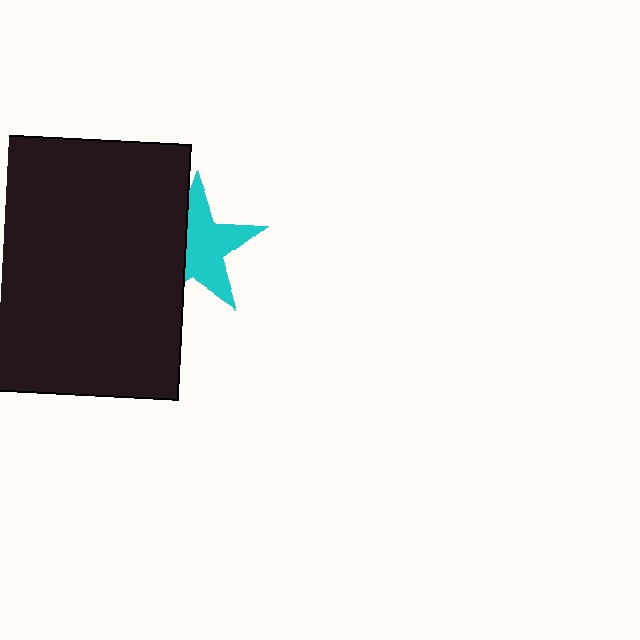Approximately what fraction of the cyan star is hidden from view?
Roughly 40% of the cyan star is hidden behind the black rectangle.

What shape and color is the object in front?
The object in front is a black rectangle.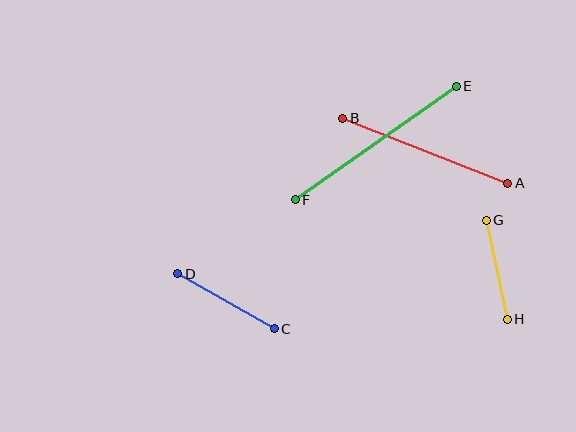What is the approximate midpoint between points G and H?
The midpoint is at approximately (497, 270) pixels.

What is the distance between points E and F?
The distance is approximately 197 pixels.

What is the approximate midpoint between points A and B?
The midpoint is at approximately (425, 151) pixels.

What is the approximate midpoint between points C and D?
The midpoint is at approximately (226, 301) pixels.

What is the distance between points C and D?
The distance is approximately 111 pixels.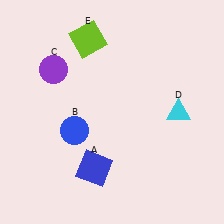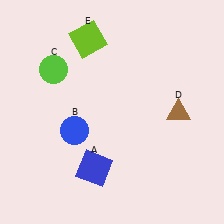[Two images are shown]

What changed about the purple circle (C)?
In Image 1, C is purple. In Image 2, it changed to lime.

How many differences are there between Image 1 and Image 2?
There are 2 differences between the two images.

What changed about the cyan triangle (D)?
In Image 1, D is cyan. In Image 2, it changed to brown.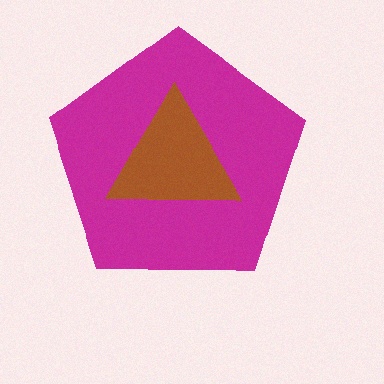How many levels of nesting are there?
2.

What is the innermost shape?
The brown triangle.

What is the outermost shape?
The magenta pentagon.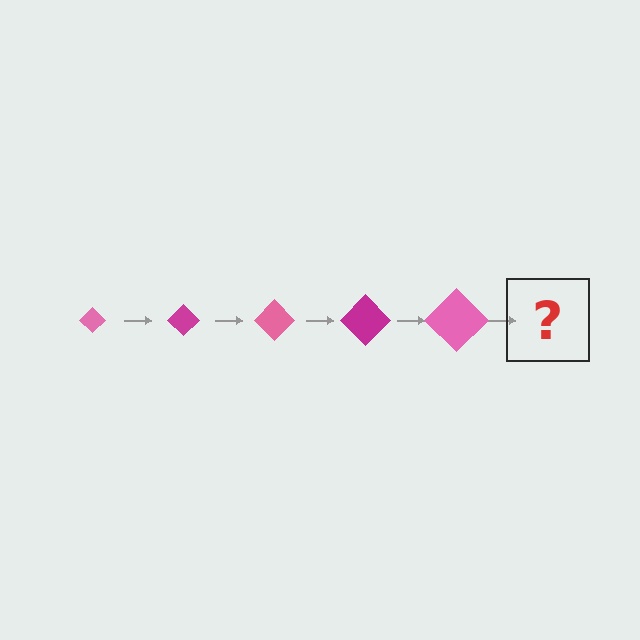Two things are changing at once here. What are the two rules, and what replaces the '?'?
The two rules are that the diamond grows larger each step and the color cycles through pink and magenta. The '?' should be a magenta diamond, larger than the previous one.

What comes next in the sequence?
The next element should be a magenta diamond, larger than the previous one.